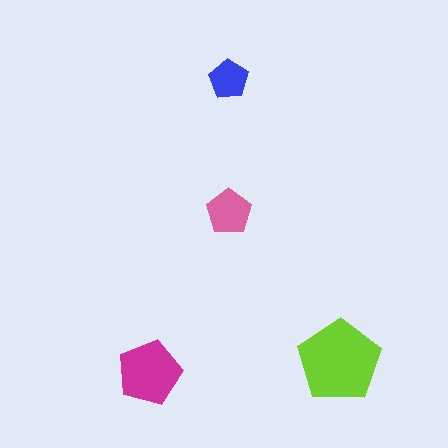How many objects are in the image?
There are 4 objects in the image.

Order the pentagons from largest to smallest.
the lime one, the magenta one, the pink one, the blue one.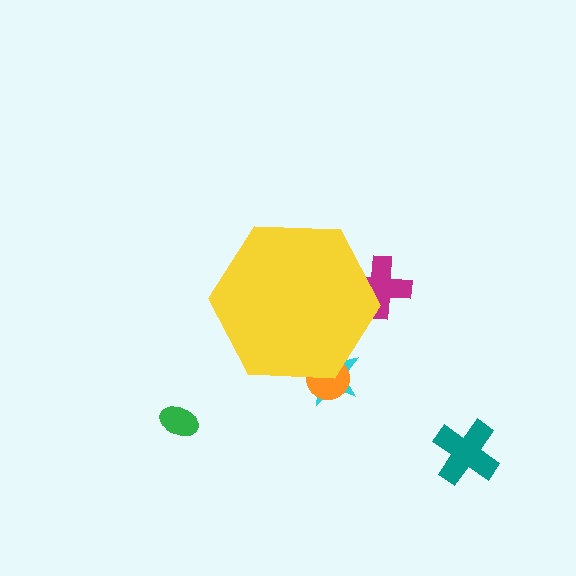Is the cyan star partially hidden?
Yes, the cyan star is partially hidden behind the yellow hexagon.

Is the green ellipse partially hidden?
No, the green ellipse is fully visible.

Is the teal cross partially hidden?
No, the teal cross is fully visible.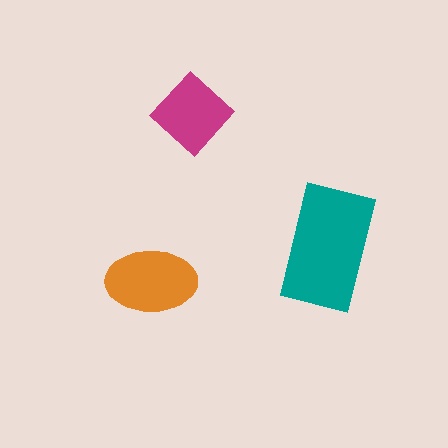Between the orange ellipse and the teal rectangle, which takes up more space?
The teal rectangle.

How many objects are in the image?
There are 3 objects in the image.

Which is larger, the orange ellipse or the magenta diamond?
The orange ellipse.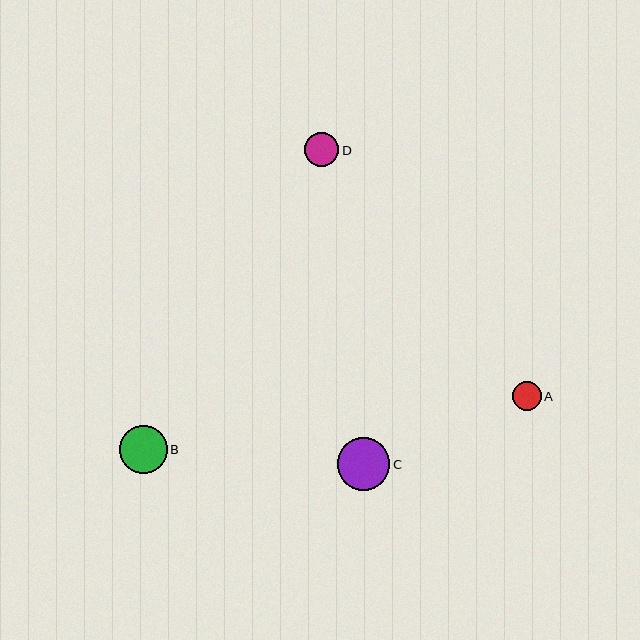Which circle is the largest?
Circle C is the largest with a size of approximately 53 pixels.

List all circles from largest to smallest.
From largest to smallest: C, B, D, A.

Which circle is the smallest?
Circle A is the smallest with a size of approximately 29 pixels.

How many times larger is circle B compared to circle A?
Circle B is approximately 1.7 times the size of circle A.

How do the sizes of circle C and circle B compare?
Circle C and circle B are approximately the same size.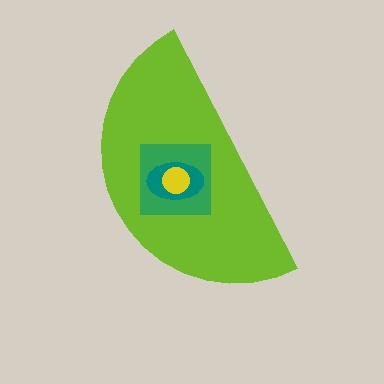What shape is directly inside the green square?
The teal ellipse.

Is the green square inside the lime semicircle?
Yes.